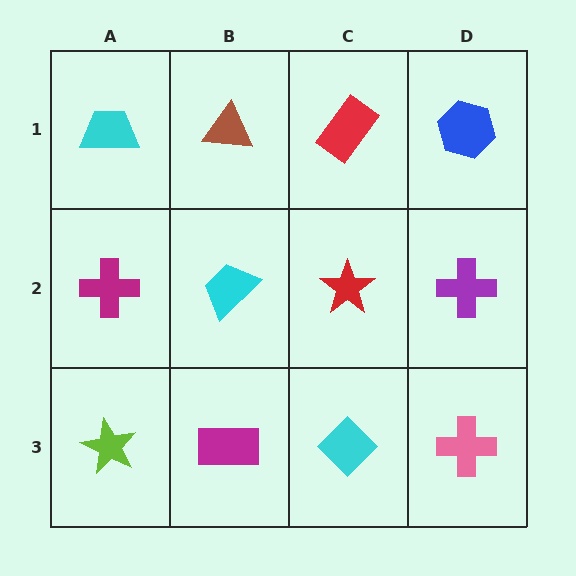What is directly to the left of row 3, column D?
A cyan diamond.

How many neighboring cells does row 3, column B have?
3.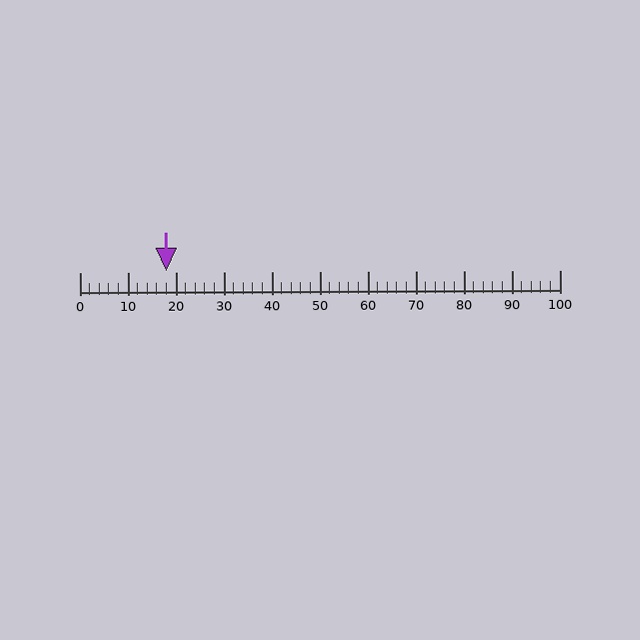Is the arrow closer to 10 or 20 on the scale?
The arrow is closer to 20.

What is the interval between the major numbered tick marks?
The major tick marks are spaced 10 units apart.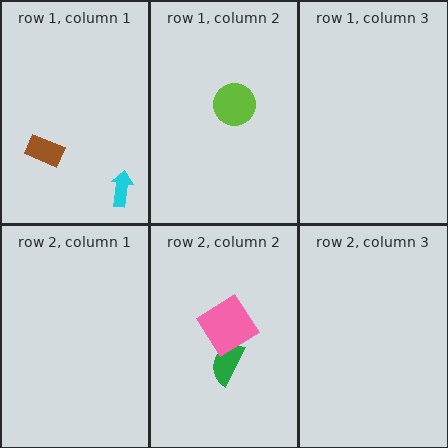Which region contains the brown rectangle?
The row 1, column 1 region.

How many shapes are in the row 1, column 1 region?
2.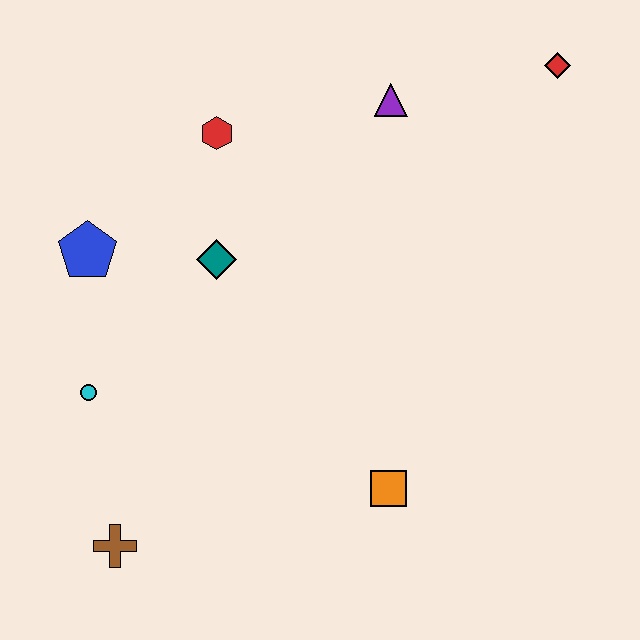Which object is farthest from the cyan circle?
The red diamond is farthest from the cyan circle.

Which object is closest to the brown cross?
The cyan circle is closest to the brown cross.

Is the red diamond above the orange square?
Yes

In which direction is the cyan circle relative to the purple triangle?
The cyan circle is to the left of the purple triangle.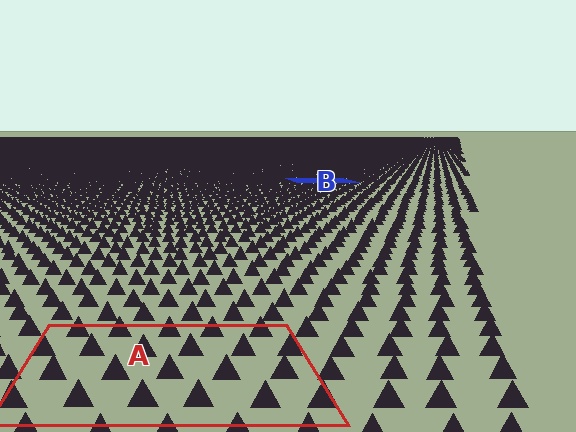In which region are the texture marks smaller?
The texture marks are smaller in region B, because it is farther away.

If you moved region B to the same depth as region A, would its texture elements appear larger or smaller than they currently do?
They would appear larger. At a closer depth, the same texture elements are projected at a bigger on-screen size.